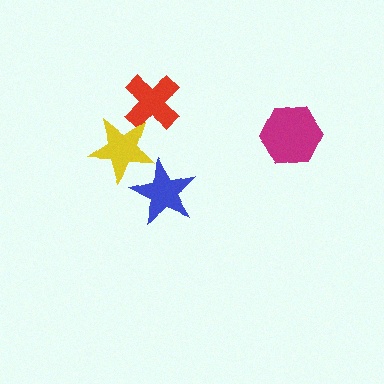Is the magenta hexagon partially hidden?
No, no other shape covers it.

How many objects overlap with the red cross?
1 object overlaps with the red cross.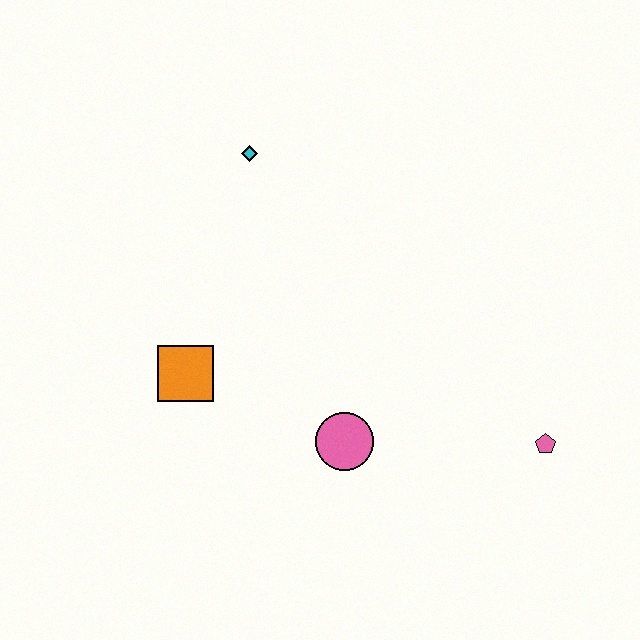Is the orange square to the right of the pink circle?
No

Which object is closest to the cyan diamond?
The orange square is closest to the cyan diamond.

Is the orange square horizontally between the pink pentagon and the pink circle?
No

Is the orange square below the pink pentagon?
No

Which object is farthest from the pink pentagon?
The cyan diamond is farthest from the pink pentagon.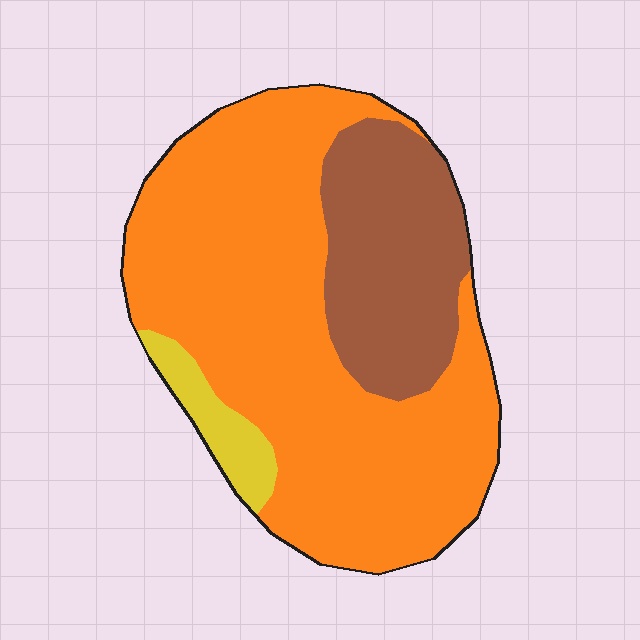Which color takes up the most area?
Orange, at roughly 70%.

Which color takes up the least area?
Yellow, at roughly 5%.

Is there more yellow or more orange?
Orange.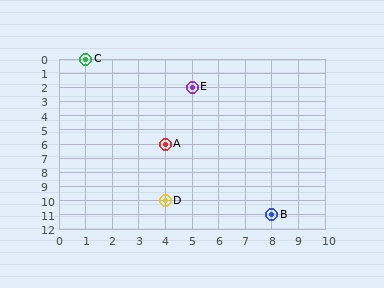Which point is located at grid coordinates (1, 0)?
Point C is at (1, 0).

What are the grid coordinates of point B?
Point B is at grid coordinates (8, 11).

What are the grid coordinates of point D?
Point D is at grid coordinates (4, 10).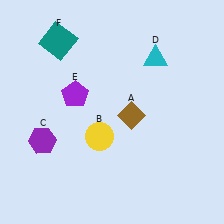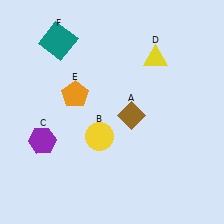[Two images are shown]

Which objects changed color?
D changed from cyan to yellow. E changed from purple to orange.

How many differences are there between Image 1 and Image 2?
There are 2 differences between the two images.